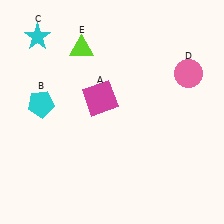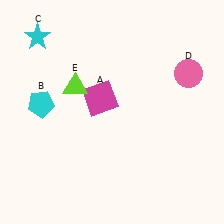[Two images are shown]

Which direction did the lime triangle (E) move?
The lime triangle (E) moved down.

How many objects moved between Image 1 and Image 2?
1 object moved between the two images.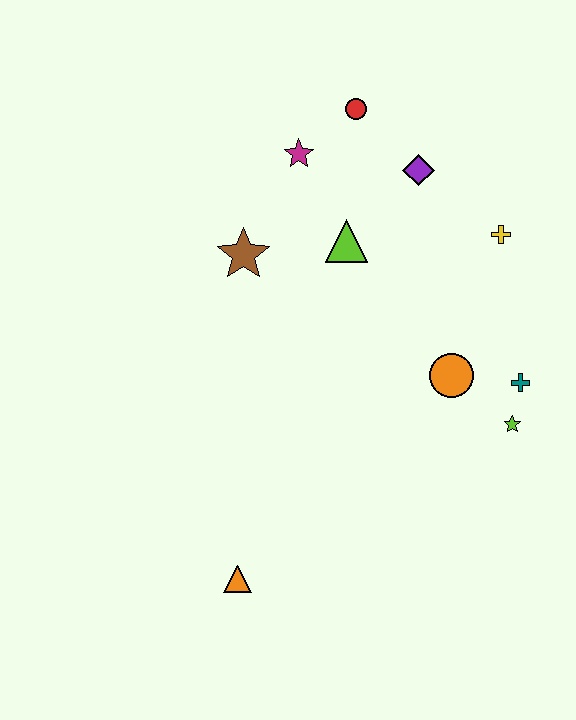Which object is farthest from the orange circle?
The orange triangle is farthest from the orange circle.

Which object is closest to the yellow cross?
The purple diamond is closest to the yellow cross.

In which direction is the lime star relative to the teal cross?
The lime star is below the teal cross.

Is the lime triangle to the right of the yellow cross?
No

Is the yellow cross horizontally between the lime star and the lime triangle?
Yes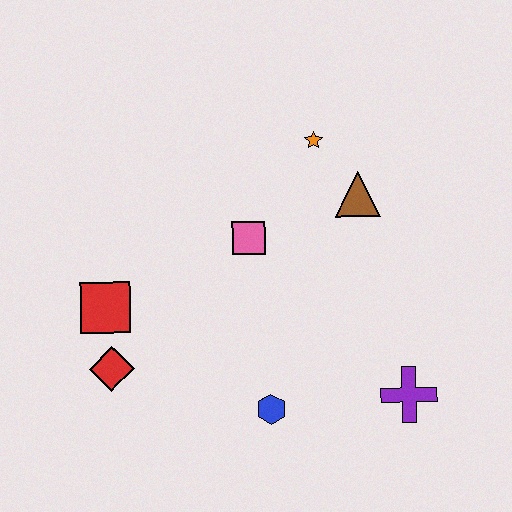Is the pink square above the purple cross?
Yes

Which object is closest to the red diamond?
The red square is closest to the red diamond.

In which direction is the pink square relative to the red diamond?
The pink square is to the right of the red diamond.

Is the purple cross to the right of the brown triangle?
Yes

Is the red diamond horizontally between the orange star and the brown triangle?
No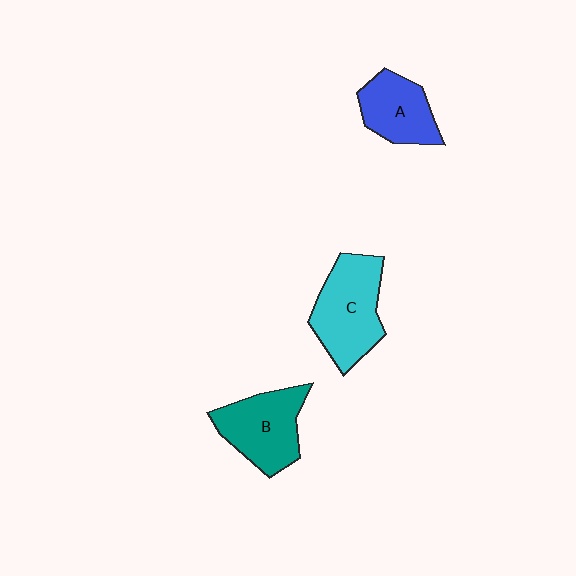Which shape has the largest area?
Shape C (cyan).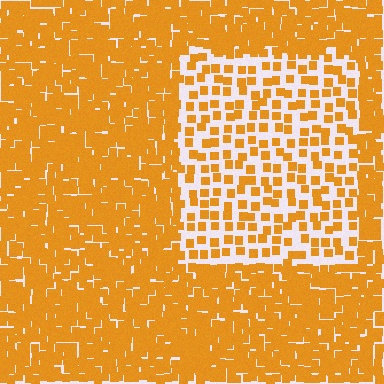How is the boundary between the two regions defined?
The boundary is defined by a change in element density (approximately 2.5x ratio). All elements are the same color, size, and shape.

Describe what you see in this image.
The image contains small orange elements arranged at two different densities. A rectangle-shaped region is visible where the elements are less densely packed than the surrounding area.